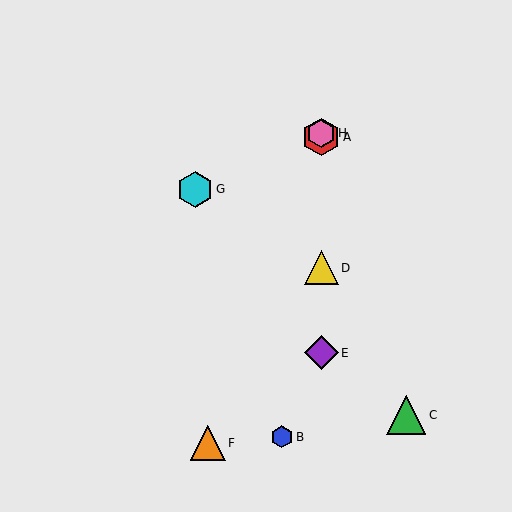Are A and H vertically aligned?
Yes, both are at x≈321.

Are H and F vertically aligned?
No, H is at x≈321 and F is at x≈208.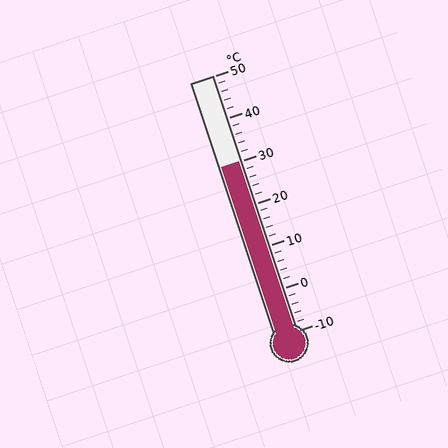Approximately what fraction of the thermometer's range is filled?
The thermometer is filled to approximately 65% of its range.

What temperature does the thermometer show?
The thermometer shows approximately 30°C.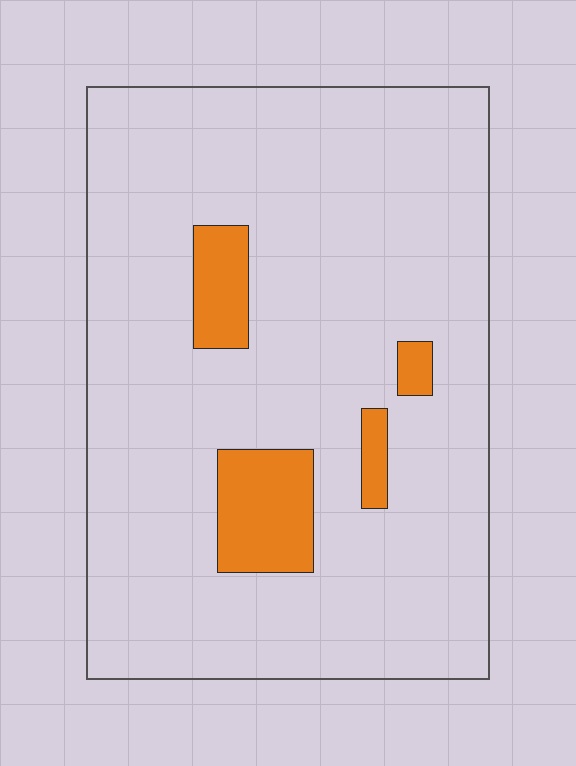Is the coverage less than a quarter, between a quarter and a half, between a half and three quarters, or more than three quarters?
Less than a quarter.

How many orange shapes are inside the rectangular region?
4.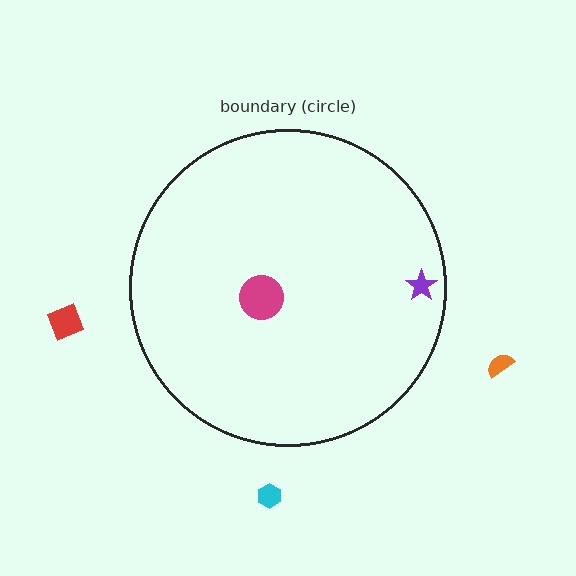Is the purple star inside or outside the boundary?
Inside.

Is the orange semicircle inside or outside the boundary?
Outside.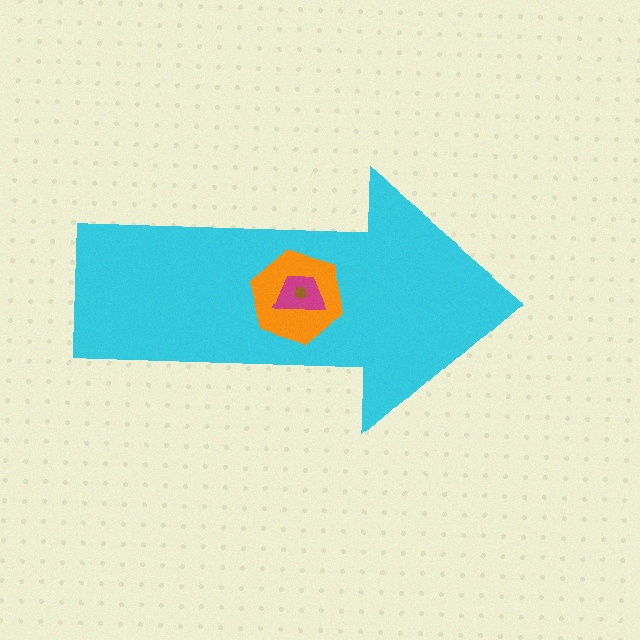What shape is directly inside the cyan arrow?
The orange hexagon.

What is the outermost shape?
The cyan arrow.